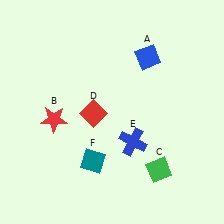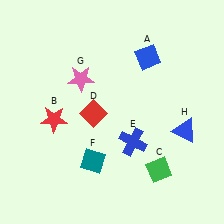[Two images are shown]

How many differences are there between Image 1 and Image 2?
There are 2 differences between the two images.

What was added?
A pink star (G), a blue triangle (H) were added in Image 2.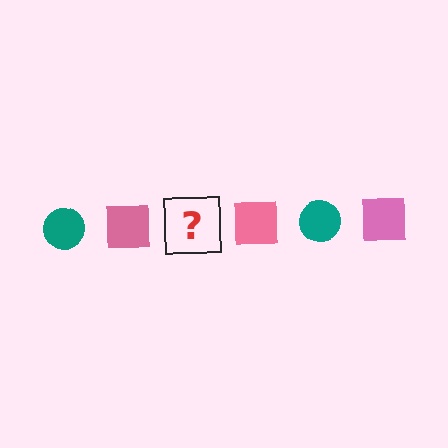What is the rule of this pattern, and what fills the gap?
The rule is that the pattern alternates between teal circle and pink square. The gap should be filled with a teal circle.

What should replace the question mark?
The question mark should be replaced with a teal circle.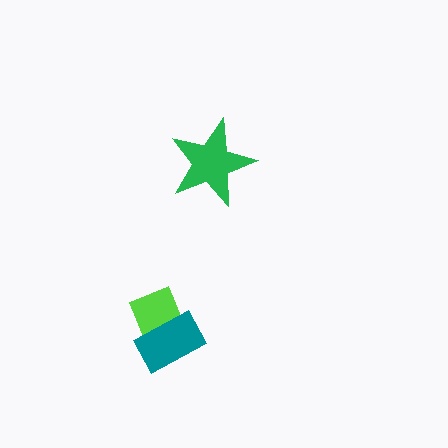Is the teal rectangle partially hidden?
No, no other shape covers it.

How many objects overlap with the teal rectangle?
1 object overlaps with the teal rectangle.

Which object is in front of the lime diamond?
The teal rectangle is in front of the lime diamond.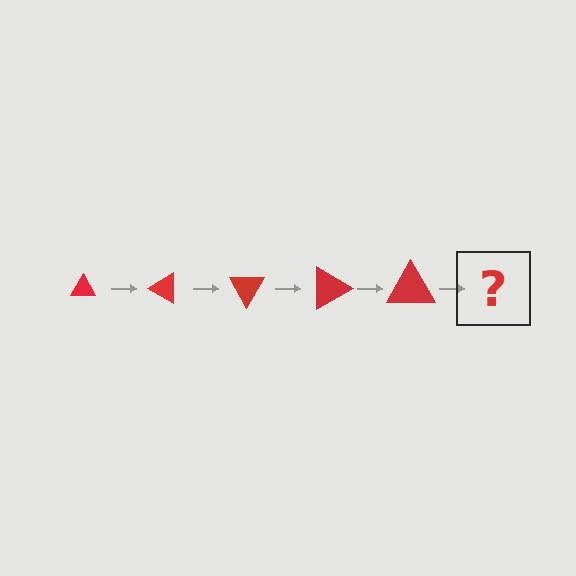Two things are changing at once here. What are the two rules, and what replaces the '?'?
The two rules are that the triangle grows larger each step and it rotates 30 degrees each step. The '?' should be a triangle, larger than the previous one and rotated 150 degrees from the start.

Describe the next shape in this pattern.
It should be a triangle, larger than the previous one and rotated 150 degrees from the start.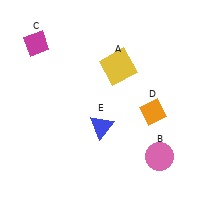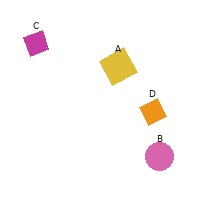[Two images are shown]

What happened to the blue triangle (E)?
The blue triangle (E) was removed in Image 2. It was in the bottom-left area of Image 1.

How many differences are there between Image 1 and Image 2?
There is 1 difference between the two images.